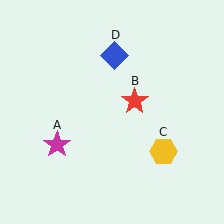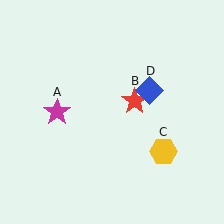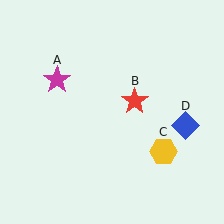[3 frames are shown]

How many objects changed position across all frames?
2 objects changed position: magenta star (object A), blue diamond (object D).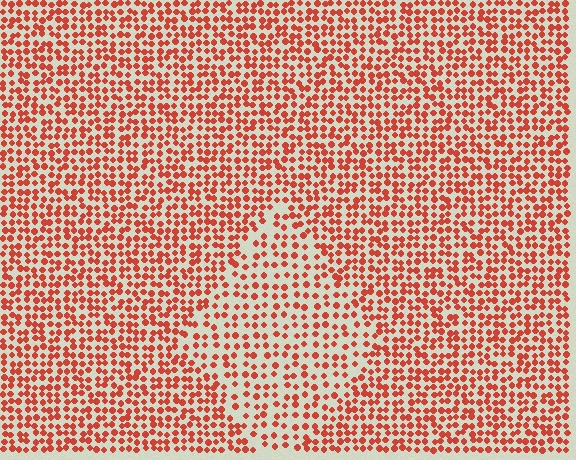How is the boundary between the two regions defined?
The boundary is defined by a change in element density (approximately 1.6x ratio). All elements are the same color, size, and shape.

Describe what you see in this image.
The image contains small red elements arranged at two different densities. A diamond-shaped region is visible where the elements are less densely packed than the surrounding area.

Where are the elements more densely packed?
The elements are more densely packed outside the diamond boundary.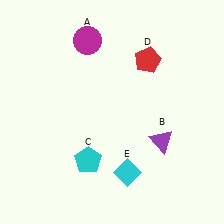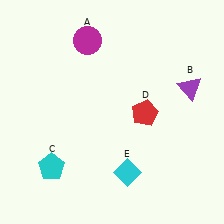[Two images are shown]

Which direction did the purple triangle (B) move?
The purple triangle (B) moved up.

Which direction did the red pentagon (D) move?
The red pentagon (D) moved down.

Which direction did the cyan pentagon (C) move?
The cyan pentagon (C) moved left.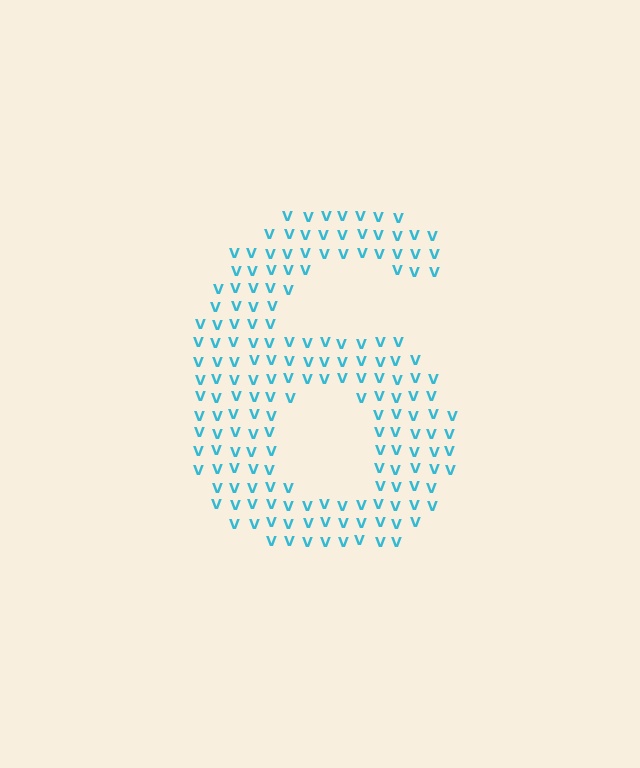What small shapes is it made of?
It is made of small letter V's.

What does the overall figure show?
The overall figure shows the digit 6.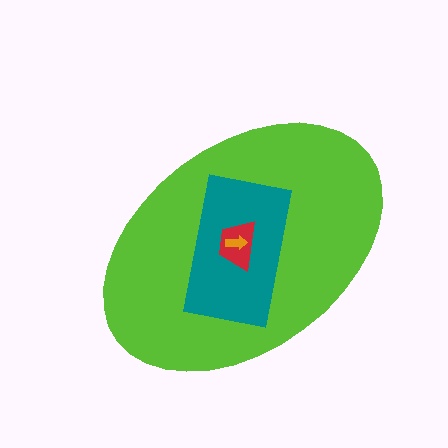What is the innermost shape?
The orange arrow.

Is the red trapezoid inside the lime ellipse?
Yes.